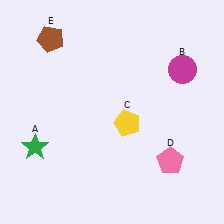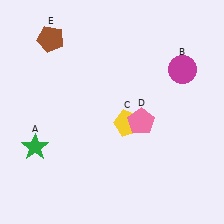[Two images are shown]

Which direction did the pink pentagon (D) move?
The pink pentagon (D) moved up.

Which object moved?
The pink pentagon (D) moved up.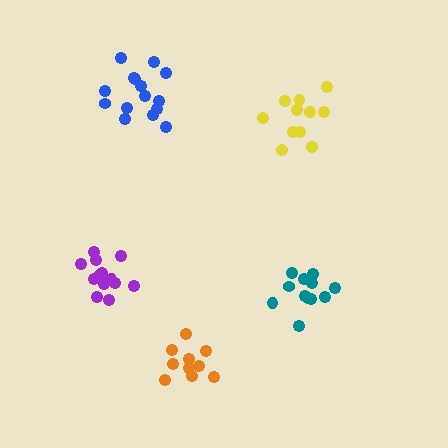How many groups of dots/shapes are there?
There are 5 groups.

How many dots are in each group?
Group 1: 11 dots, Group 2: 10 dots, Group 3: 15 dots, Group 4: 13 dots, Group 5: 13 dots (62 total).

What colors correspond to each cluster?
The clusters are colored: yellow, orange, blue, teal, purple.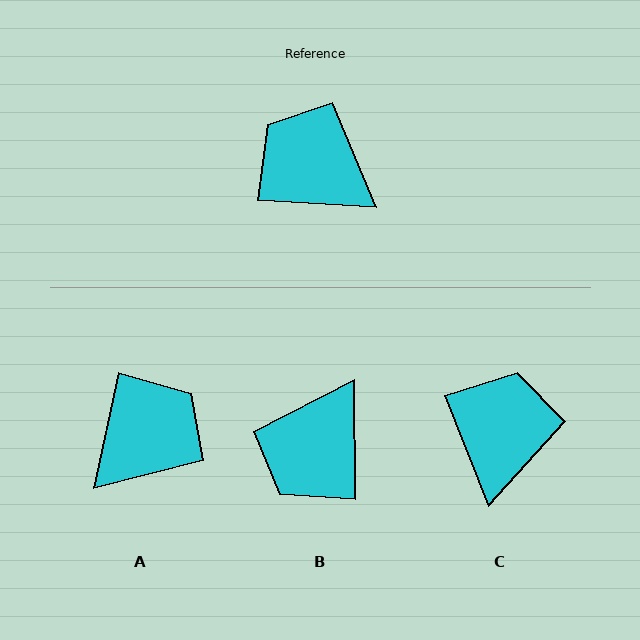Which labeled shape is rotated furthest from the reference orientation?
A, about 98 degrees away.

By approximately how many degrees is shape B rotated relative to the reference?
Approximately 94 degrees counter-clockwise.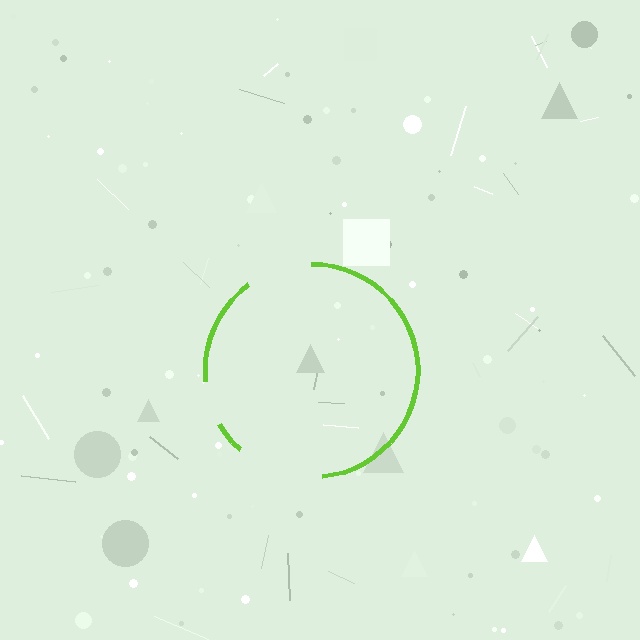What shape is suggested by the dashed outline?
The dashed outline suggests a circle.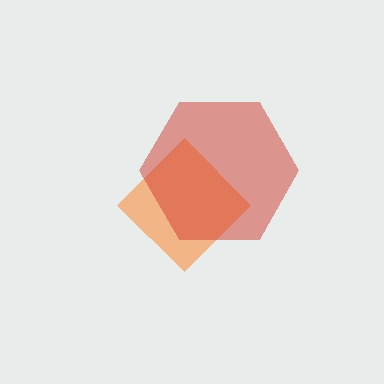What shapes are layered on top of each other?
The layered shapes are: an orange diamond, a red hexagon.